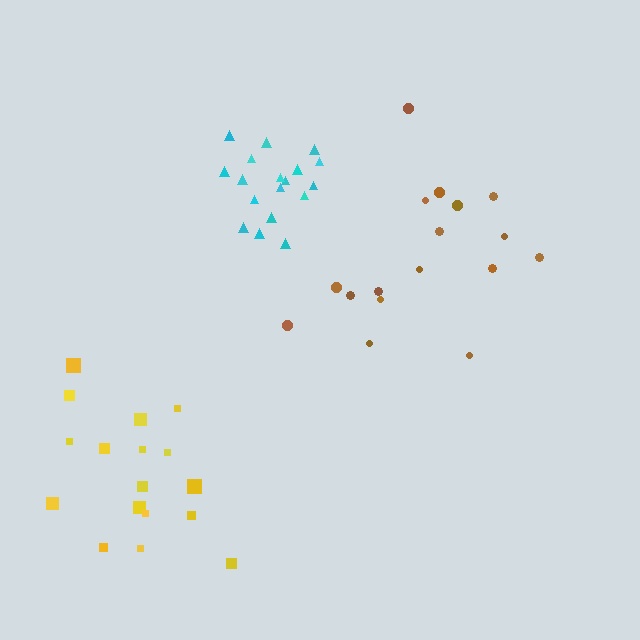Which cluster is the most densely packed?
Cyan.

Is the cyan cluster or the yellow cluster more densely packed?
Cyan.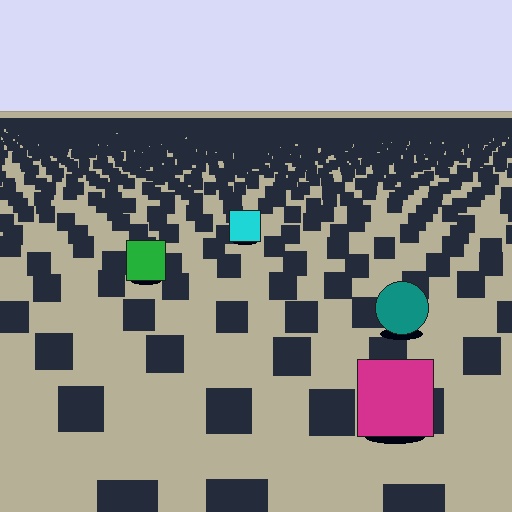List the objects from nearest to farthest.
From nearest to farthest: the magenta square, the teal circle, the green square, the cyan square.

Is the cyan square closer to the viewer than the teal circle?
No. The teal circle is closer — you can tell from the texture gradient: the ground texture is coarser near it.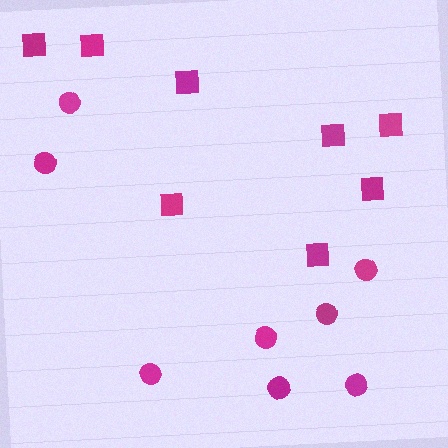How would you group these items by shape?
There are 2 groups: one group of circles (8) and one group of squares (8).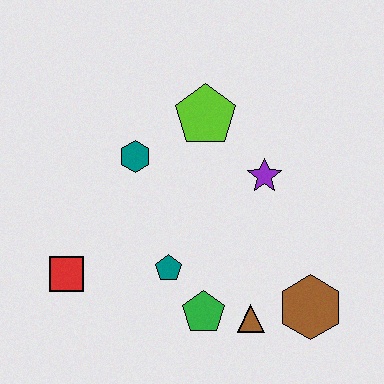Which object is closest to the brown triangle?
The green pentagon is closest to the brown triangle.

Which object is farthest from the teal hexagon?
The brown hexagon is farthest from the teal hexagon.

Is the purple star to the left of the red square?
No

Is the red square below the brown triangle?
No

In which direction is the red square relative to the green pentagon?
The red square is to the left of the green pentagon.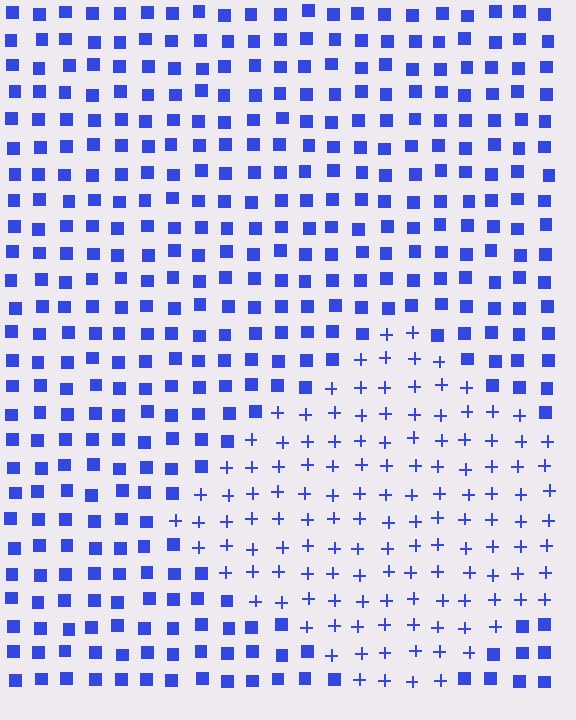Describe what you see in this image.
The image is filled with small blue elements arranged in a uniform grid. A diamond-shaped region contains plus signs, while the surrounding area contains squares. The boundary is defined purely by the change in element shape.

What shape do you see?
I see a diamond.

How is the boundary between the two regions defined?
The boundary is defined by a change in element shape: plus signs inside vs. squares outside. All elements share the same color and spacing.